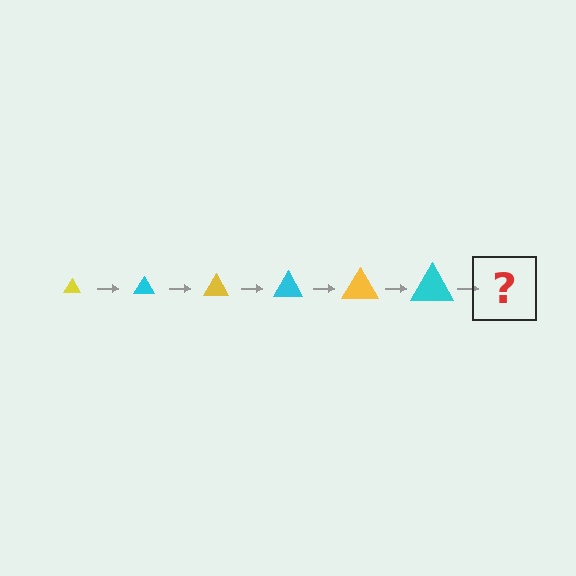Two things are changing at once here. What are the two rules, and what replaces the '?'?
The two rules are that the triangle grows larger each step and the color cycles through yellow and cyan. The '?' should be a yellow triangle, larger than the previous one.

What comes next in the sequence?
The next element should be a yellow triangle, larger than the previous one.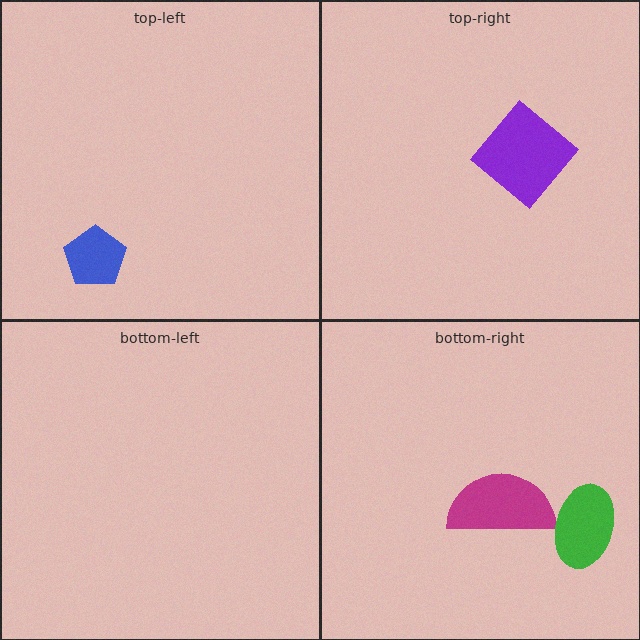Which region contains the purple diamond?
The top-right region.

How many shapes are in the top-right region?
1.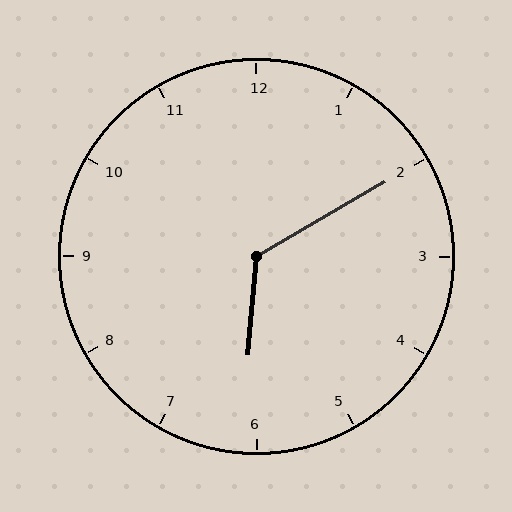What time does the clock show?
6:10.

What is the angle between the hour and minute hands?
Approximately 125 degrees.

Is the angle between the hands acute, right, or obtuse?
It is obtuse.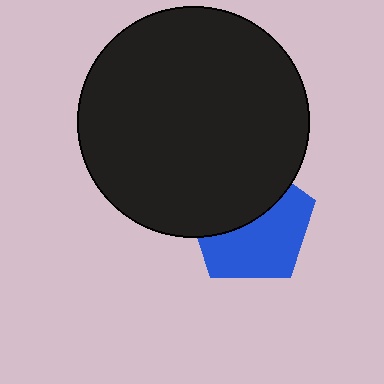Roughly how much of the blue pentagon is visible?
About half of it is visible (roughly 55%).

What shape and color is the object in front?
The object in front is a black circle.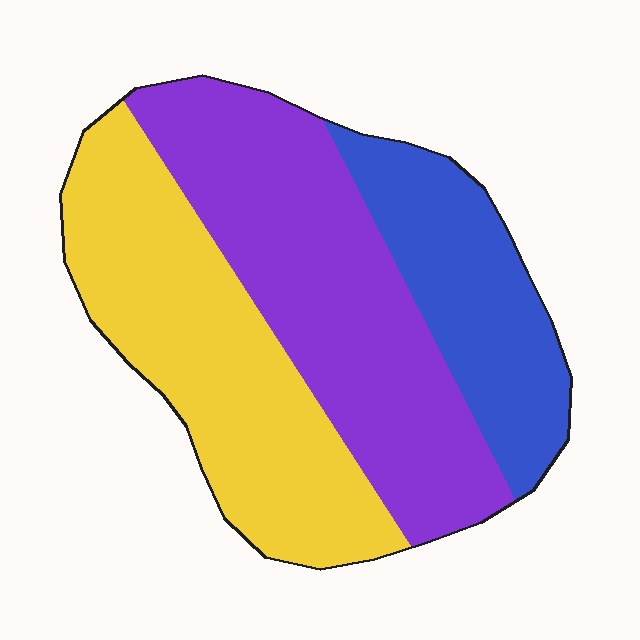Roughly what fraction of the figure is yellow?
Yellow covers around 35% of the figure.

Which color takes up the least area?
Blue, at roughly 20%.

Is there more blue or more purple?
Purple.